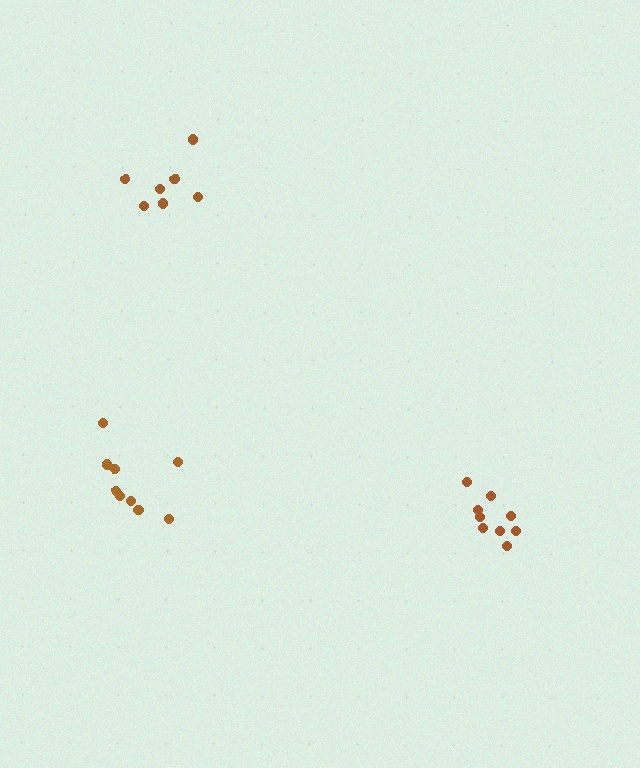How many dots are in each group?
Group 1: 9 dots, Group 2: 9 dots, Group 3: 7 dots (25 total).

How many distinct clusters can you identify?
There are 3 distinct clusters.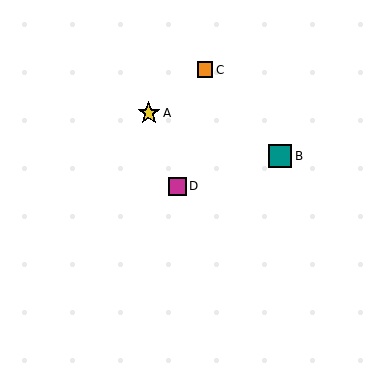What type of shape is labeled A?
Shape A is a yellow star.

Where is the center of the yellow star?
The center of the yellow star is at (149, 113).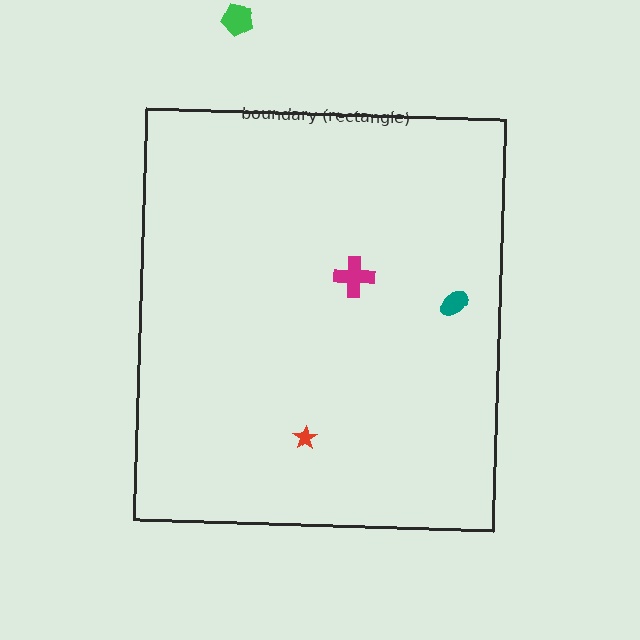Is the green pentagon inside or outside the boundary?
Outside.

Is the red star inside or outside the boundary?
Inside.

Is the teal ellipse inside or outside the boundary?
Inside.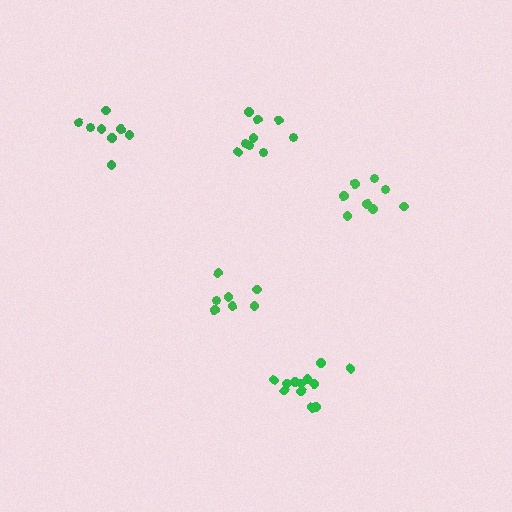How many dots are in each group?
Group 1: 13 dots, Group 2: 8 dots, Group 3: 7 dots, Group 4: 9 dots, Group 5: 8 dots (45 total).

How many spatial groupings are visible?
There are 5 spatial groupings.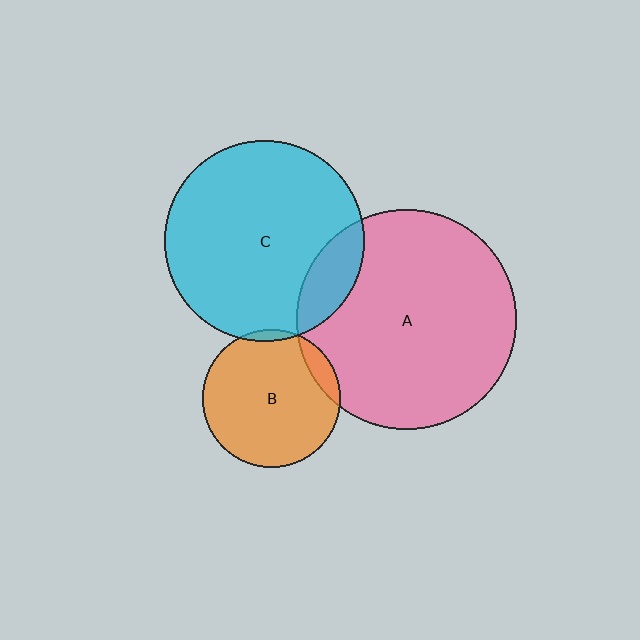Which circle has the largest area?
Circle A (pink).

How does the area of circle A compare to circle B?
Approximately 2.6 times.